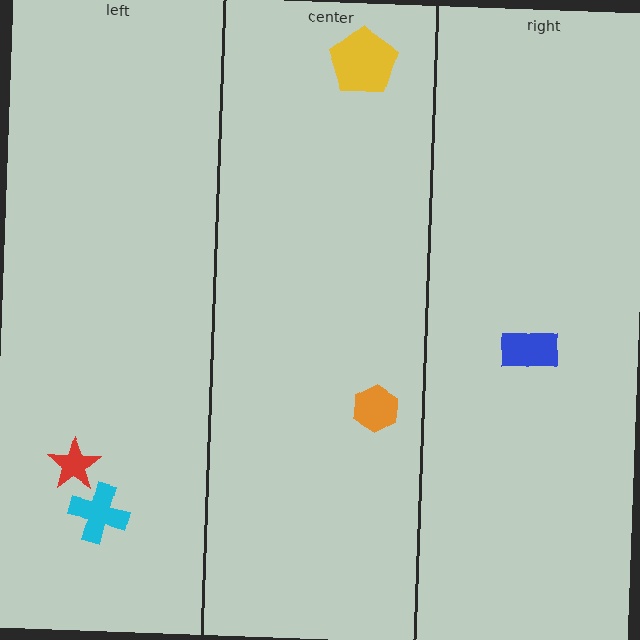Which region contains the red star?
The left region.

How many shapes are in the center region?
2.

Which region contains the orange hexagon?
The center region.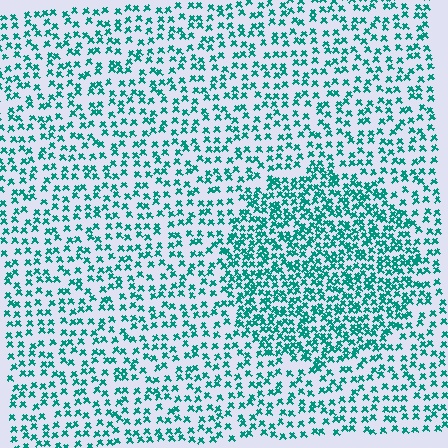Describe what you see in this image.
The image contains small teal elements arranged at two different densities. A circle-shaped region is visible where the elements are more densely packed than the surrounding area.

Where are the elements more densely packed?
The elements are more densely packed inside the circle boundary.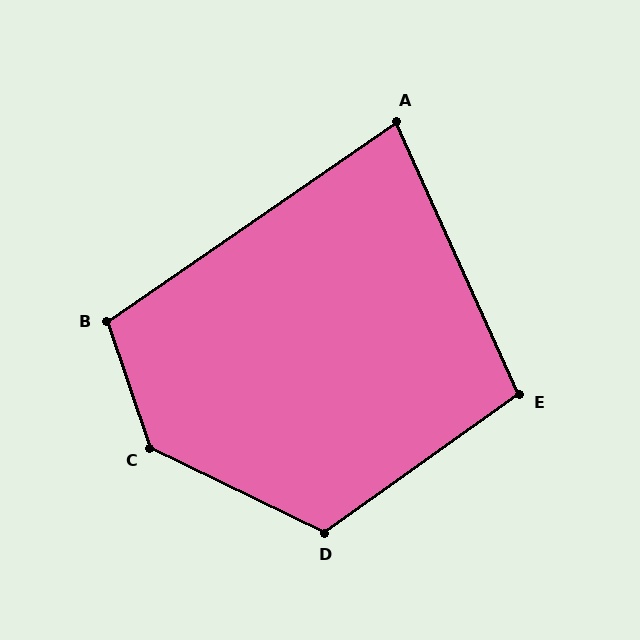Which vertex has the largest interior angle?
C, at approximately 135 degrees.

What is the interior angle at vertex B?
Approximately 106 degrees (obtuse).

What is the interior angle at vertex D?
Approximately 119 degrees (obtuse).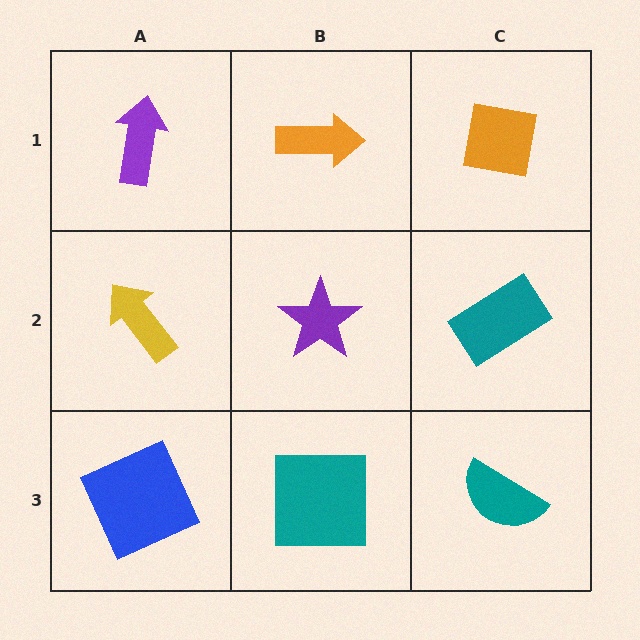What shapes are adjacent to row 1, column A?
A yellow arrow (row 2, column A), an orange arrow (row 1, column B).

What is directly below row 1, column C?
A teal rectangle.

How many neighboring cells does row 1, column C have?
2.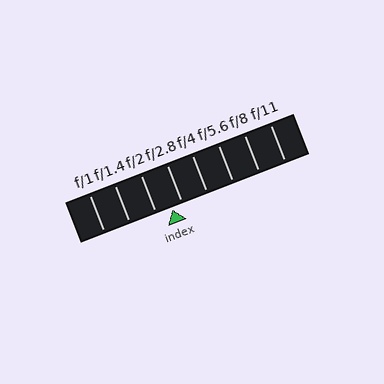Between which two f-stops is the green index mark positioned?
The index mark is between f/2 and f/2.8.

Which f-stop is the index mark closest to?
The index mark is closest to f/2.8.